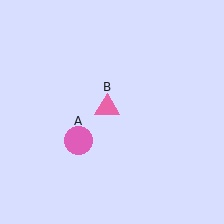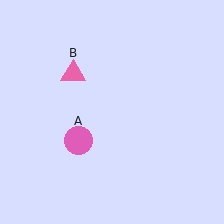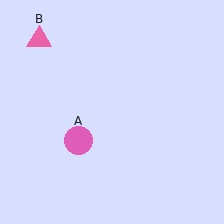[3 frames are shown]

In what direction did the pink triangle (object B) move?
The pink triangle (object B) moved up and to the left.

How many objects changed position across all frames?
1 object changed position: pink triangle (object B).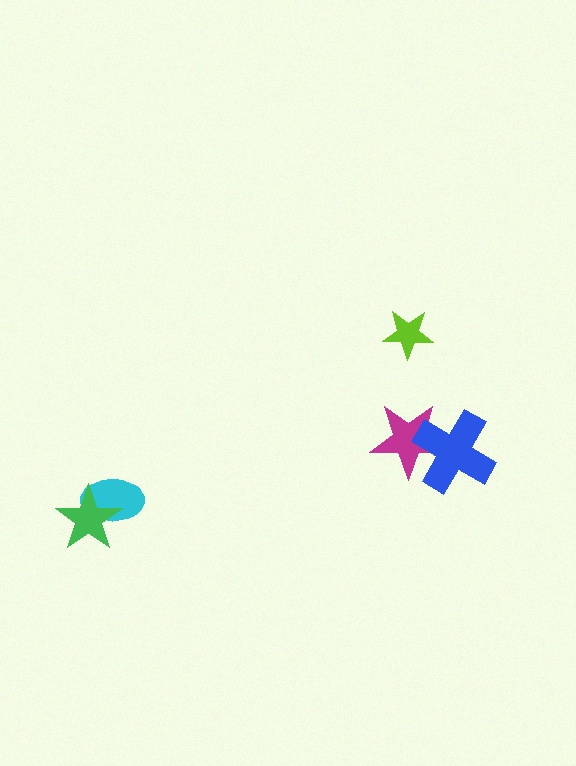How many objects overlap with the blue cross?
1 object overlaps with the blue cross.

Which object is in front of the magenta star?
The blue cross is in front of the magenta star.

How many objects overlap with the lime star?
0 objects overlap with the lime star.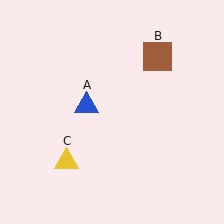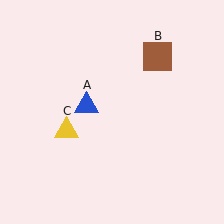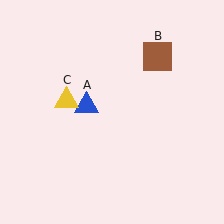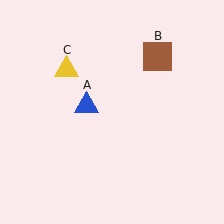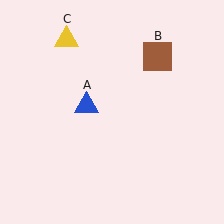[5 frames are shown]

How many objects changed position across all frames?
1 object changed position: yellow triangle (object C).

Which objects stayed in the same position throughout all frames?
Blue triangle (object A) and brown square (object B) remained stationary.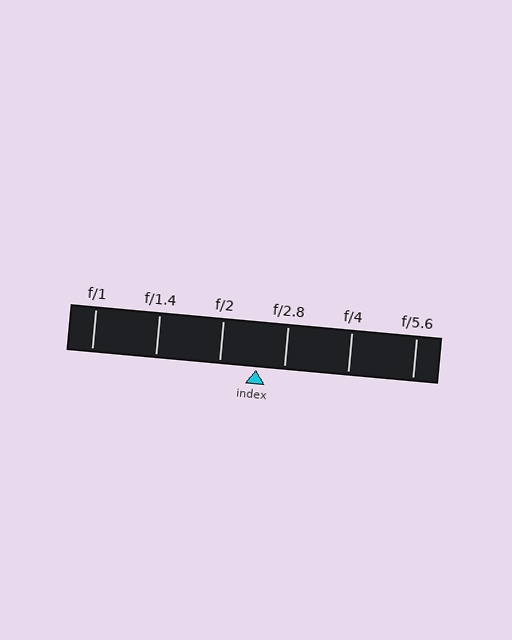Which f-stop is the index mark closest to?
The index mark is closest to f/2.8.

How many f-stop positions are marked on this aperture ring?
There are 6 f-stop positions marked.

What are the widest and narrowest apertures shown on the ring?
The widest aperture shown is f/1 and the narrowest is f/5.6.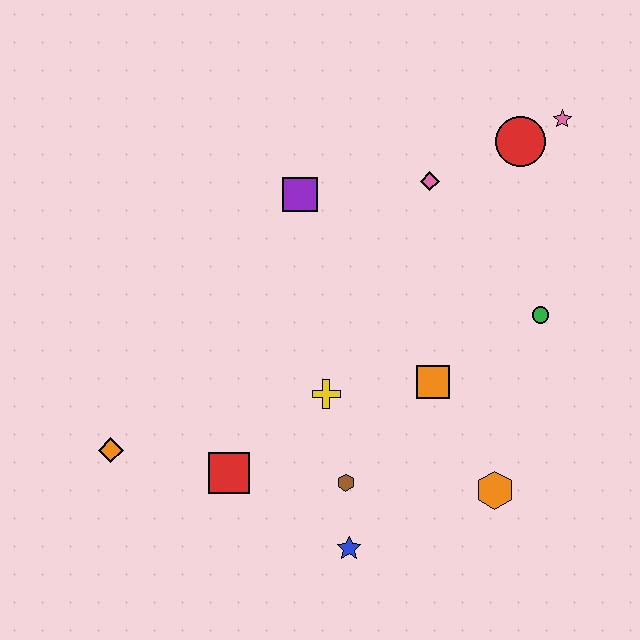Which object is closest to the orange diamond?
The red square is closest to the orange diamond.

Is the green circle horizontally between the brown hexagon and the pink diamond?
No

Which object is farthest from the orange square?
The orange diamond is farthest from the orange square.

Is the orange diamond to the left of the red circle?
Yes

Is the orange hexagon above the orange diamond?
No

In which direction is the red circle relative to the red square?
The red circle is above the red square.